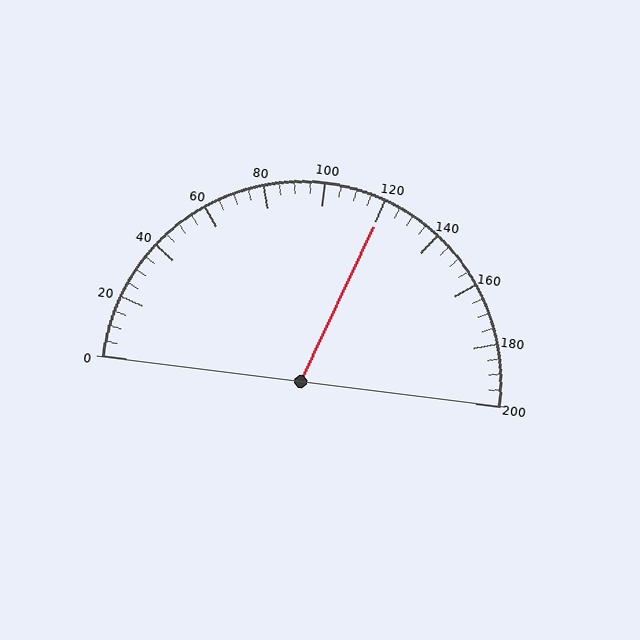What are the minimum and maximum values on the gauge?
The gauge ranges from 0 to 200.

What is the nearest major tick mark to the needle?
The nearest major tick mark is 120.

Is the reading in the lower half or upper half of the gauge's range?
The reading is in the upper half of the range (0 to 200).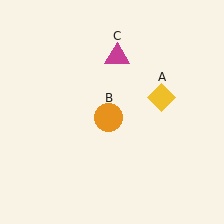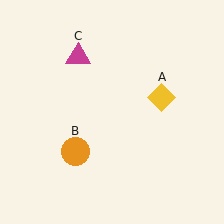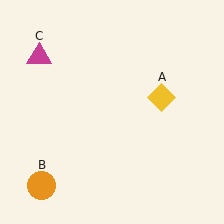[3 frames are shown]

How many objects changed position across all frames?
2 objects changed position: orange circle (object B), magenta triangle (object C).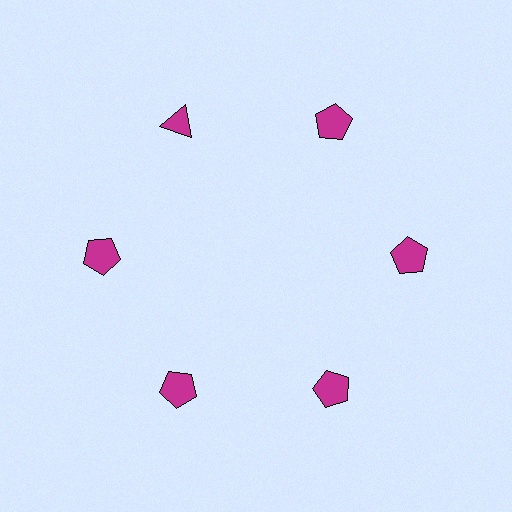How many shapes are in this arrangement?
There are 6 shapes arranged in a ring pattern.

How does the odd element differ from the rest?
It has a different shape: triangle instead of pentagon.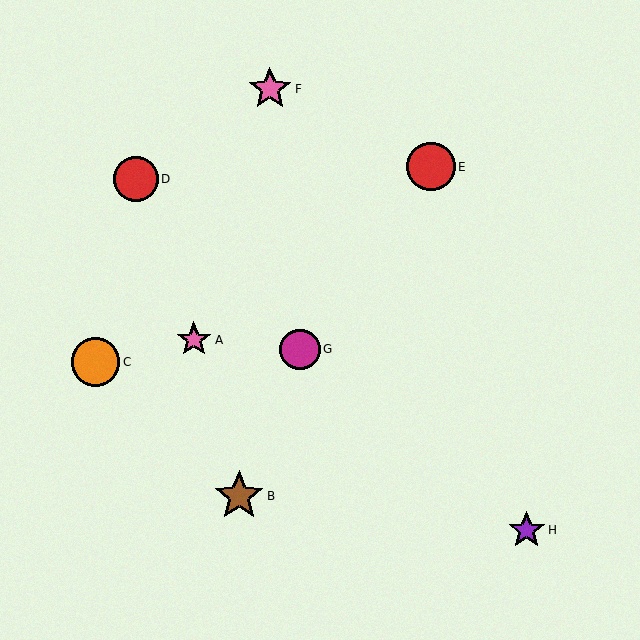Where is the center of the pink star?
The center of the pink star is at (194, 340).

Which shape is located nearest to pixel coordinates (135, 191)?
The red circle (labeled D) at (136, 179) is nearest to that location.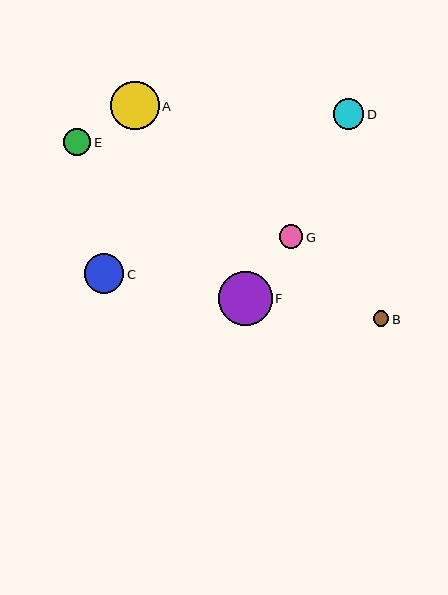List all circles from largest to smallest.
From largest to smallest: F, A, C, D, E, G, B.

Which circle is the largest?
Circle F is the largest with a size of approximately 53 pixels.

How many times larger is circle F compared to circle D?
Circle F is approximately 1.7 times the size of circle D.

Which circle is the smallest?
Circle B is the smallest with a size of approximately 16 pixels.